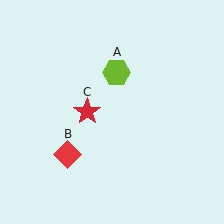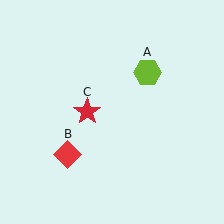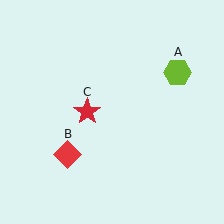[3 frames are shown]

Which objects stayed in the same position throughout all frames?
Red diamond (object B) and red star (object C) remained stationary.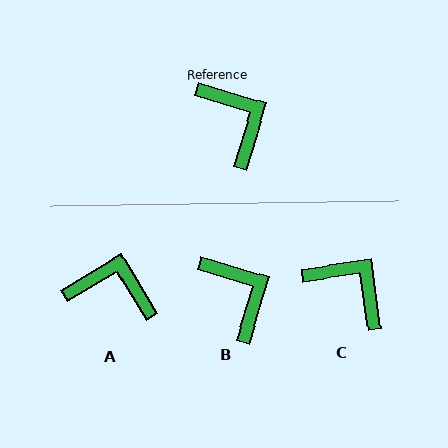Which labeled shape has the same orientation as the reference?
B.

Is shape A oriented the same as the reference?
No, it is off by about 48 degrees.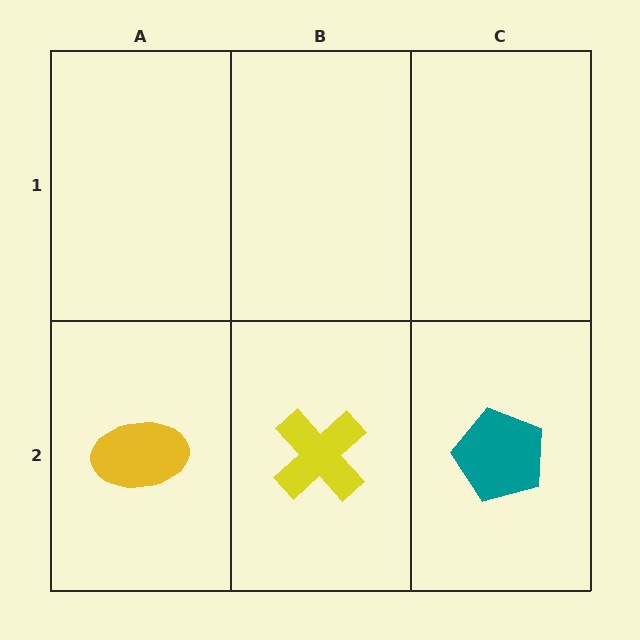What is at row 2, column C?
A teal pentagon.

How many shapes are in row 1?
0 shapes.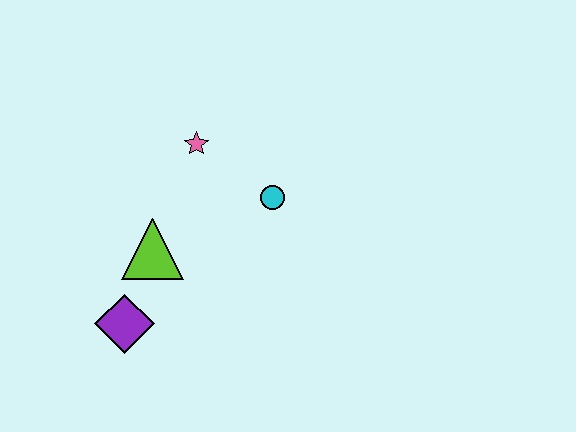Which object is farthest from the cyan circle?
The purple diamond is farthest from the cyan circle.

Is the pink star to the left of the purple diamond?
No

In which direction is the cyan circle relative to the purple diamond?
The cyan circle is to the right of the purple diamond.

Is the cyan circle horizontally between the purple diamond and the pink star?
No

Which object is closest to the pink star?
The cyan circle is closest to the pink star.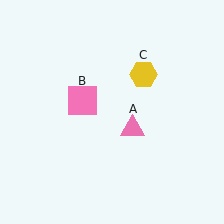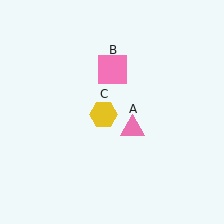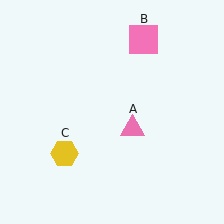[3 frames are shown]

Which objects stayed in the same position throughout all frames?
Pink triangle (object A) remained stationary.